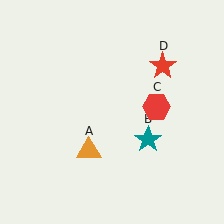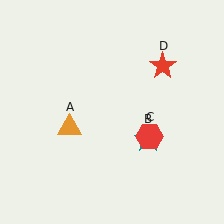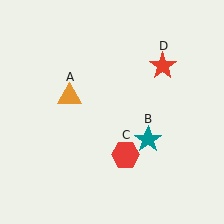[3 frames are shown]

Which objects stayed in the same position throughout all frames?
Teal star (object B) and red star (object D) remained stationary.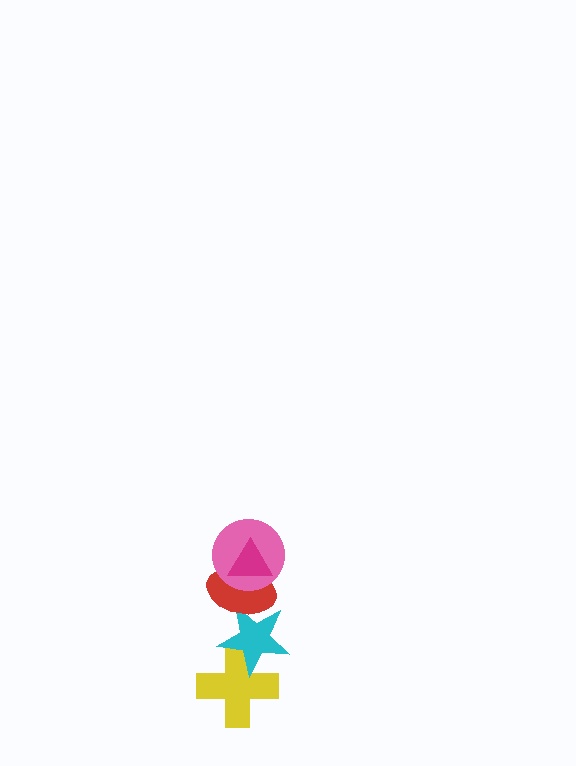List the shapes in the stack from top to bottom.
From top to bottom: the magenta triangle, the pink circle, the red ellipse, the cyan star, the yellow cross.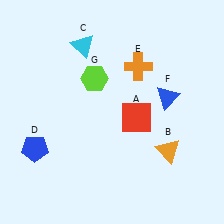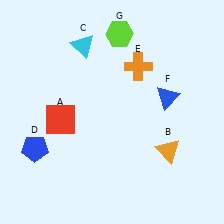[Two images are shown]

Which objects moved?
The objects that moved are: the red square (A), the lime hexagon (G).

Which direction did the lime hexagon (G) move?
The lime hexagon (G) moved up.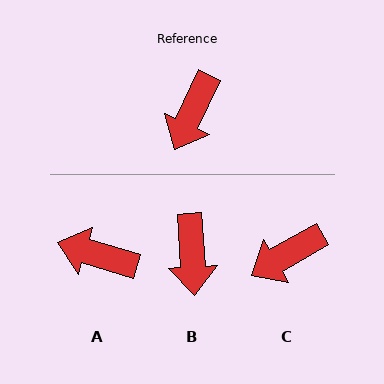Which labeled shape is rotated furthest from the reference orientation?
A, about 81 degrees away.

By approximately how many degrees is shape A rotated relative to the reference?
Approximately 81 degrees clockwise.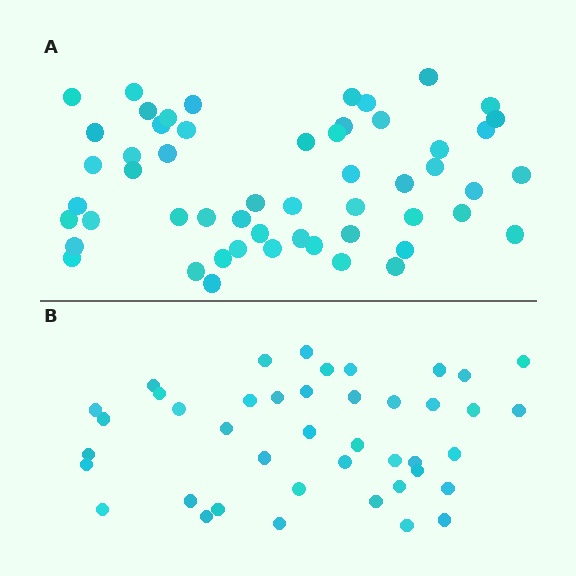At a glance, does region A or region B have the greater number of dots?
Region A (the top region) has more dots.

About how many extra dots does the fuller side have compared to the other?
Region A has roughly 12 or so more dots than region B.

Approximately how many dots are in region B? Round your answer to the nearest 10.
About 40 dots. (The exact count is 42, which rounds to 40.)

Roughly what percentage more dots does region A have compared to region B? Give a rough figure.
About 30% more.